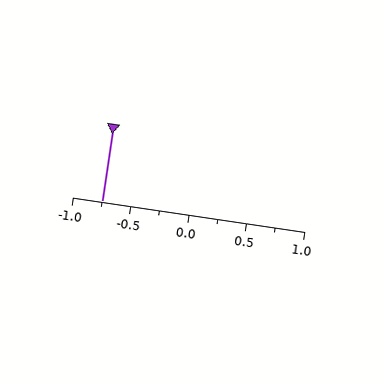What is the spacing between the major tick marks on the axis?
The major ticks are spaced 0.5 apart.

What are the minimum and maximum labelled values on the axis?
The axis runs from -1.0 to 1.0.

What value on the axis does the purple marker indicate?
The marker indicates approximately -0.75.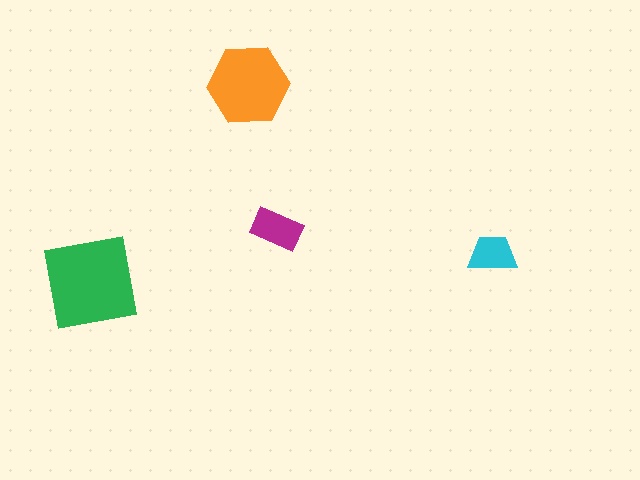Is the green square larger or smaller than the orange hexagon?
Larger.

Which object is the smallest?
The cyan trapezoid.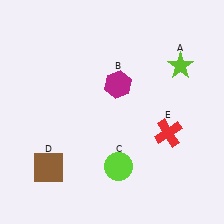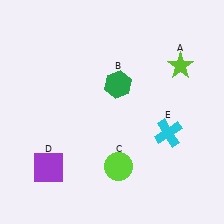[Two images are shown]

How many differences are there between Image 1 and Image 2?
There are 3 differences between the two images.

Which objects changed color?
B changed from magenta to green. D changed from brown to purple. E changed from red to cyan.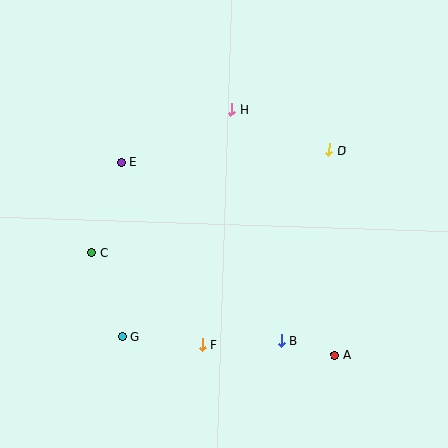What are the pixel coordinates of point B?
Point B is at (282, 341).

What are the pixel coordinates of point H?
Point H is at (232, 109).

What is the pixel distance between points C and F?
The distance between C and F is 144 pixels.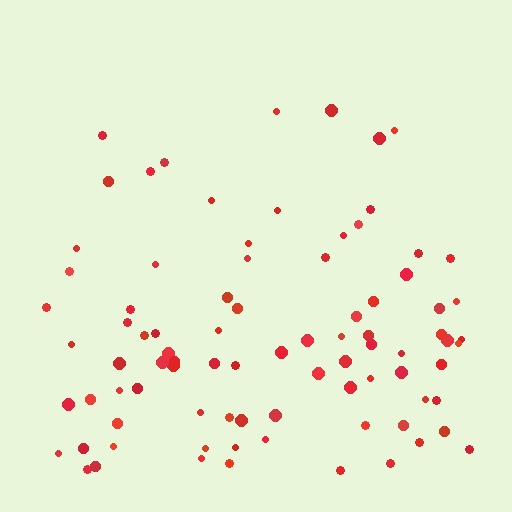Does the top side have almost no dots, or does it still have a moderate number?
Still a moderate number, just noticeably fewer than the bottom.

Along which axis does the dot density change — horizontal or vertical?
Vertical.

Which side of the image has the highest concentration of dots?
The bottom.